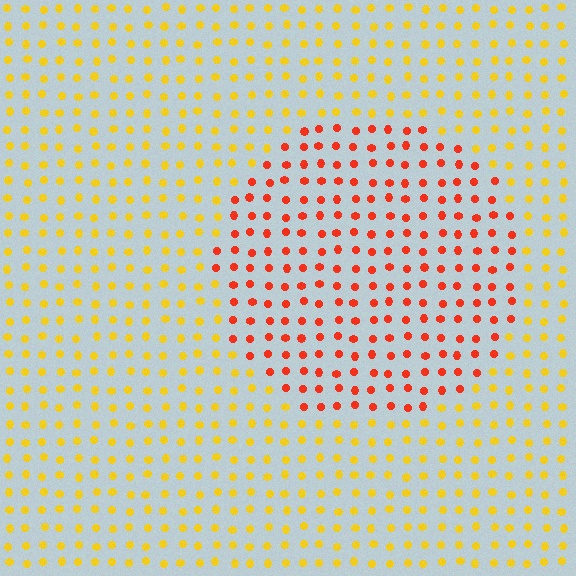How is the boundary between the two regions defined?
The boundary is defined purely by a slight shift in hue (about 44 degrees). Spacing, size, and orientation are identical on both sides.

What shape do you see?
I see a circle.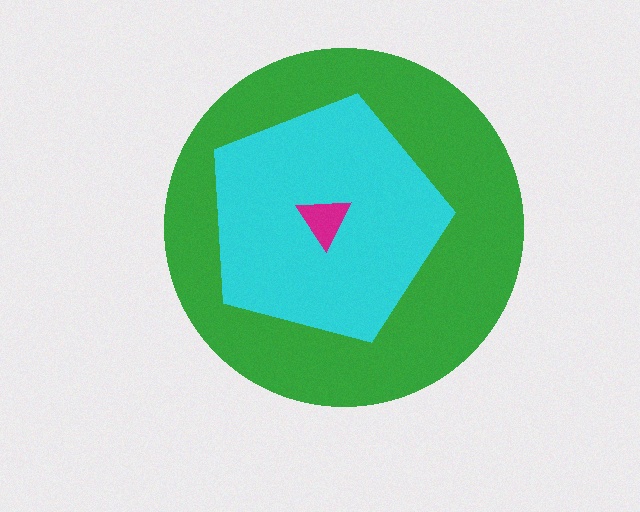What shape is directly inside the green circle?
The cyan pentagon.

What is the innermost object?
The magenta triangle.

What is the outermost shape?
The green circle.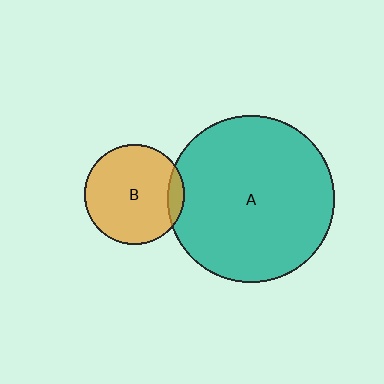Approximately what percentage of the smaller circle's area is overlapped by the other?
Approximately 10%.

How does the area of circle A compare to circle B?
Approximately 2.8 times.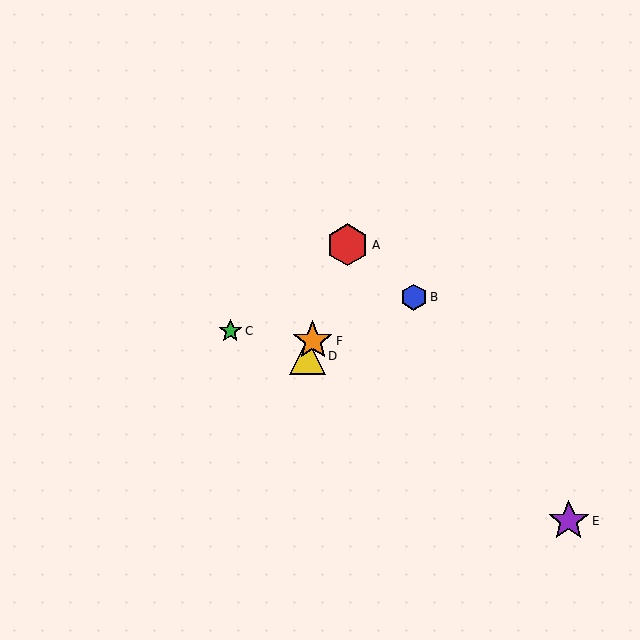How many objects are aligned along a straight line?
3 objects (A, D, F) are aligned along a straight line.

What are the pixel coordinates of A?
Object A is at (348, 245).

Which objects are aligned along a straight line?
Objects A, D, F are aligned along a straight line.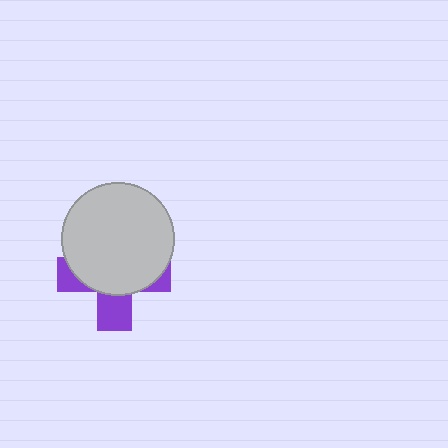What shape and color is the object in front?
The object in front is a light gray circle.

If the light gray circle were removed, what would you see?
You would see the complete purple cross.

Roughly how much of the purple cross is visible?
A small part of it is visible (roughly 34%).